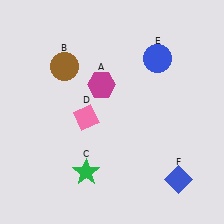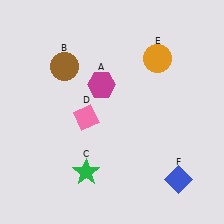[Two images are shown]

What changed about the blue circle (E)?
In Image 1, E is blue. In Image 2, it changed to orange.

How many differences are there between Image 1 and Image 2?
There is 1 difference between the two images.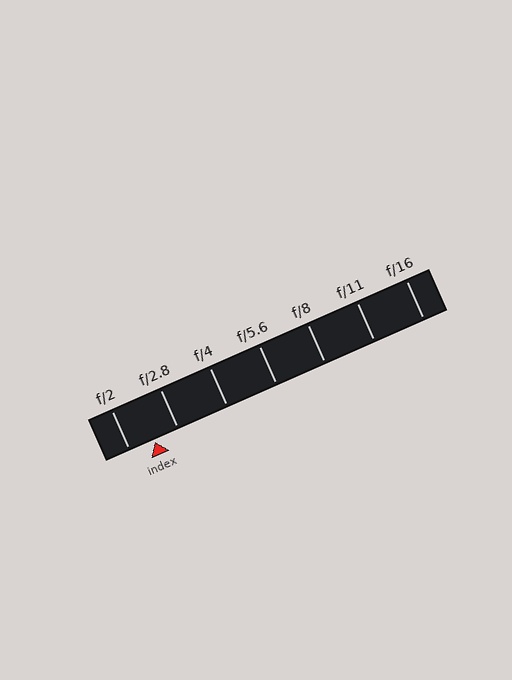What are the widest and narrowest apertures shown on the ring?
The widest aperture shown is f/2 and the narrowest is f/16.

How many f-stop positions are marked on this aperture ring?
There are 7 f-stop positions marked.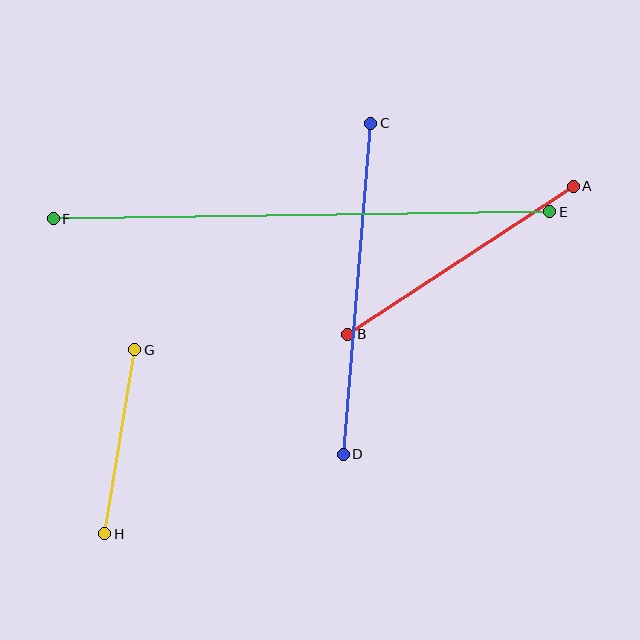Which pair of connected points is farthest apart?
Points E and F are farthest apart.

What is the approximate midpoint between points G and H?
The midpoint is at approximately (120, 442) pixels.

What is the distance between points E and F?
The distance is approximately 497 pixels.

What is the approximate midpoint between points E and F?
The midpoint is at approximately (301, 215) pixels.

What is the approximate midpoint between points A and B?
The midpoint is at approximately (461, 260) pixels.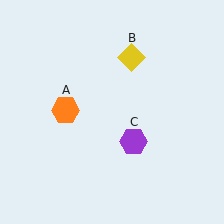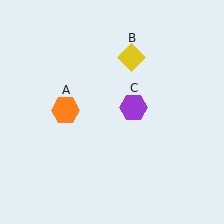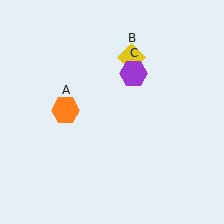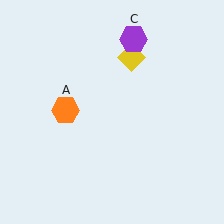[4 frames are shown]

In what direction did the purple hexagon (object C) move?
The purple hexagon (object C) moved up.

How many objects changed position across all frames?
1 object changed position: purple hexagon (object C).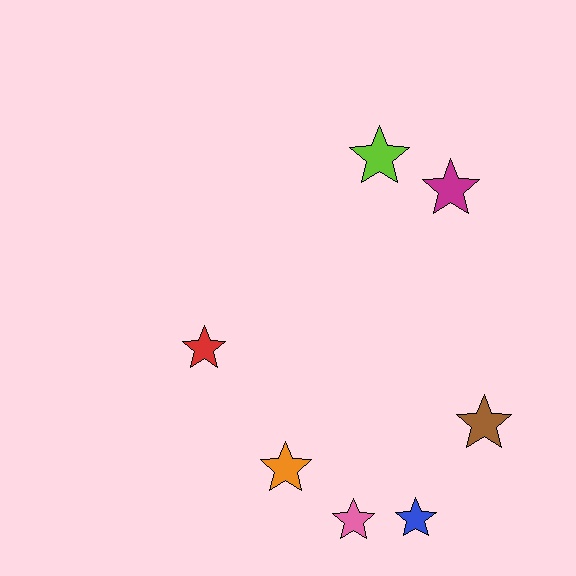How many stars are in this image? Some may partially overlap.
There are 7 stars.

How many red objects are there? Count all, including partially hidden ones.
There is 1 red object.